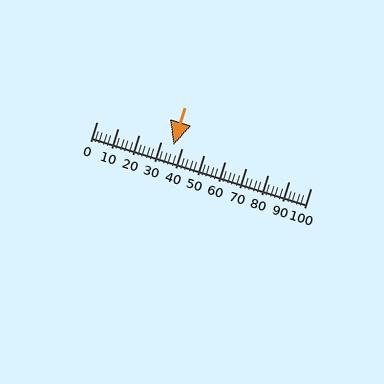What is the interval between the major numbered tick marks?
The major tick marks are spaced 10 units apart.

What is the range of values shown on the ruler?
The ruler shows values from 0 to 100.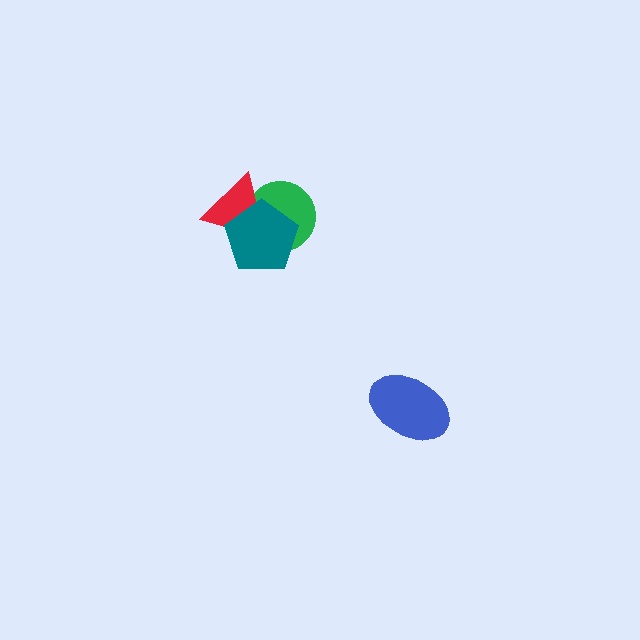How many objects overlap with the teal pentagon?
2 objects overlap with the teal pentagon.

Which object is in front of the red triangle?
The teal pentagon is in front of the red triangle.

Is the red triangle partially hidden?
Yes, it is partially covered by another shape.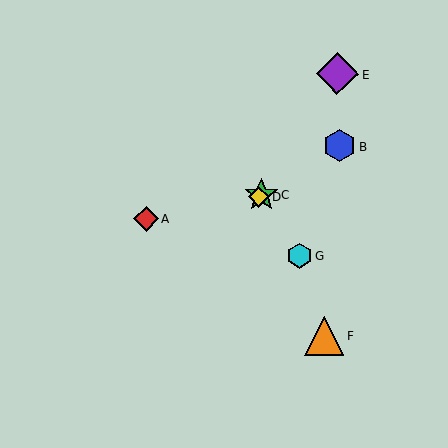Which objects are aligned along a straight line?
Objects B, C, D are aligned along a straight line.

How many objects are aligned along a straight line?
3 objects (B, C, D) are aligned along a straight line.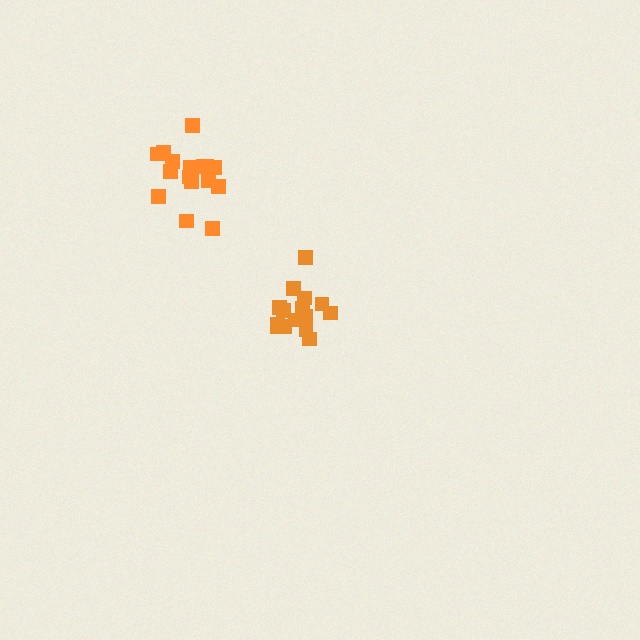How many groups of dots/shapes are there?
There are 2 groups.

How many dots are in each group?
Group 1: 15 dots, Group 2: 16 dots (31 total).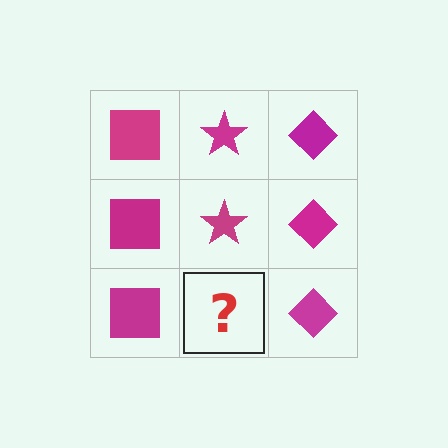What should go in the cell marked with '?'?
The missing cell should contain a magenta star.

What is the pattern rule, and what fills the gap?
The rule is that each column has a consistent shape. The gap should be filled with a magenta star.